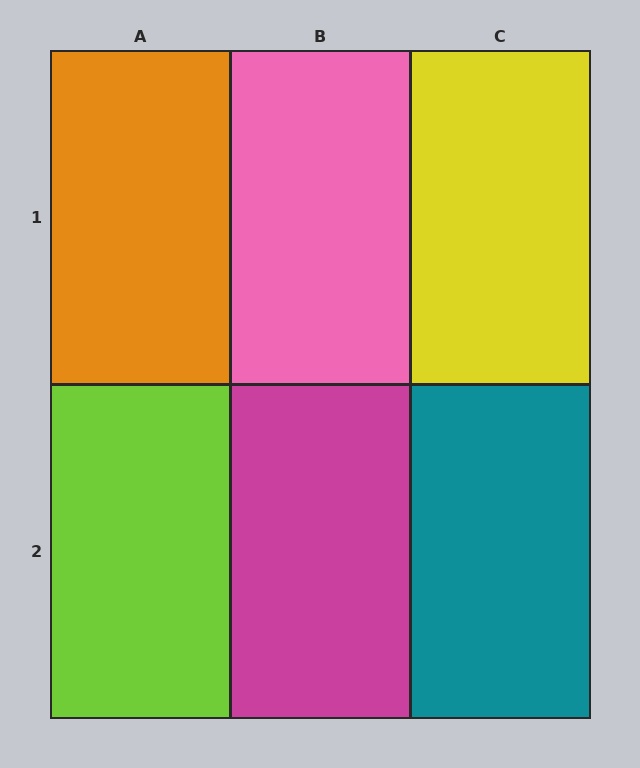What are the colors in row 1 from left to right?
Orange, pink, yellow.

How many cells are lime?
1 cell is lime.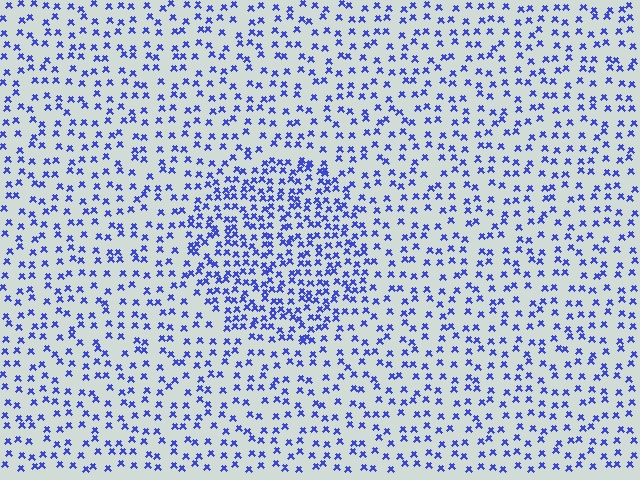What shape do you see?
I see a circle.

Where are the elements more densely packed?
The elements are more densely packed inside the circle boundary.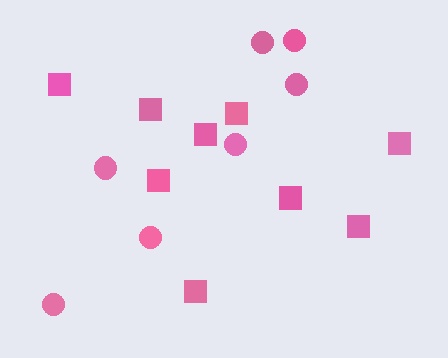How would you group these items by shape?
There are 2 groups: one group of circles (7) and one group of squares (9).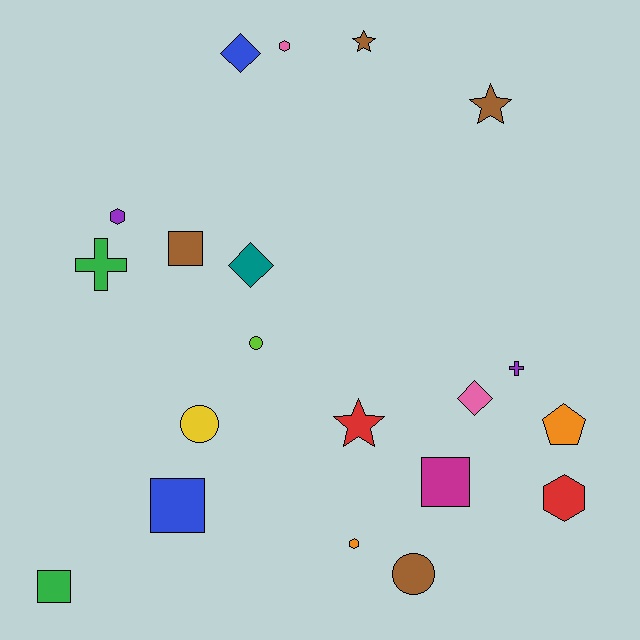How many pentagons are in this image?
There is 1 pentagon.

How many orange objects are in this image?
There are 2 orange objects.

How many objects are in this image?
There are 20 objects.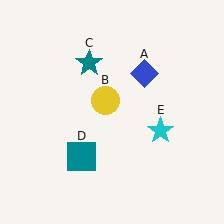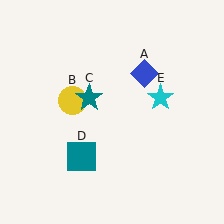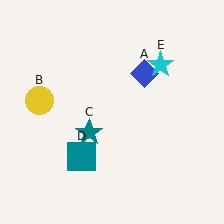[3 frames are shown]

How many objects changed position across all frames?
3 objects changed position: yellow circle (object B), teal star (object C), cyan star (object E).